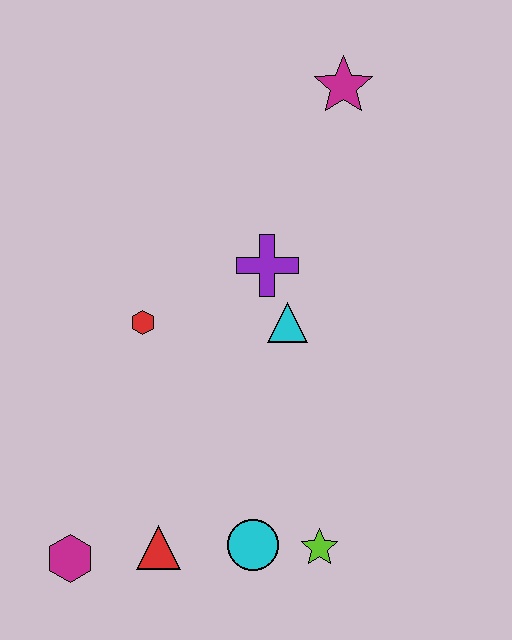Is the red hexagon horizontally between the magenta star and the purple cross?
No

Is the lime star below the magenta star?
Yes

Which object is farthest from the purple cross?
The magenta hexagon is farthest from the purple cross.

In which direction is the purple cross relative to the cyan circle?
The purple cross is above the cyan circle.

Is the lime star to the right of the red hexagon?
Yes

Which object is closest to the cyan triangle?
The purple cross is closest to the cyan triangle.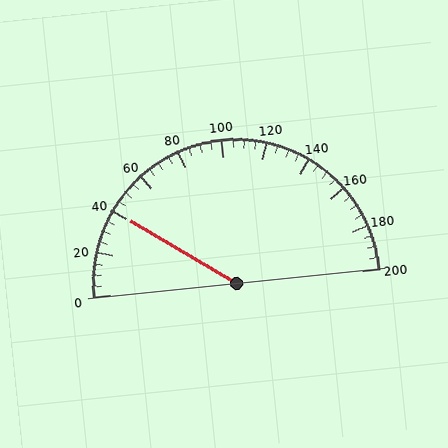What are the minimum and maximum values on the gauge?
The gauge ranges from 0 to 200.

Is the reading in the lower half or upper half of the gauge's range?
The reading is in the lower half of the range (0 to 200).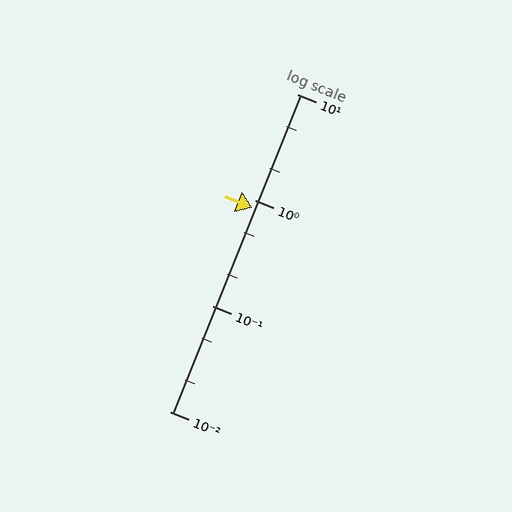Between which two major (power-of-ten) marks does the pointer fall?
The pointer is between 0.1 and 1.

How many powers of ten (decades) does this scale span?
The scale spans 3 decades, from 0.01 to 10.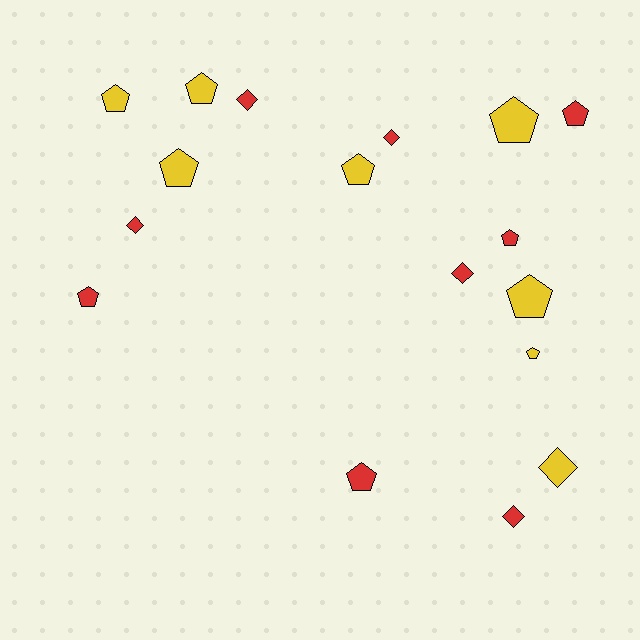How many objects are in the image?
There are 17 objects.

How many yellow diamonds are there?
There is 1 yellow diamond.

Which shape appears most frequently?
Pentagon, with 11 objects.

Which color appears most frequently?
Red, with 9 objects.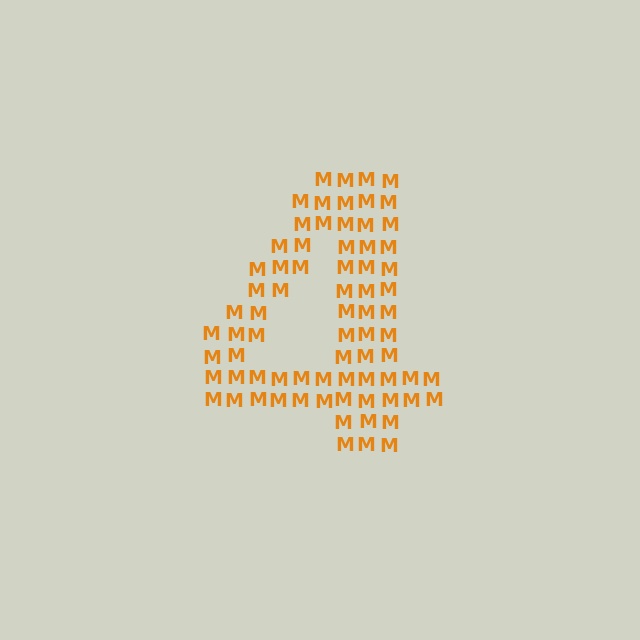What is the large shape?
The large shape is the digit 4.